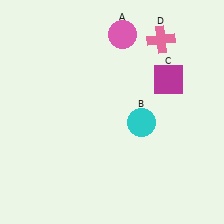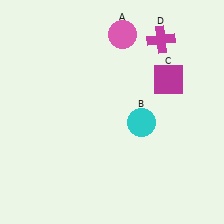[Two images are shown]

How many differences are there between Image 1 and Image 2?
There is 1 difference between the two images.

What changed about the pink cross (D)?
In Image 1, D is pink. In Image 2, it changed to magenta.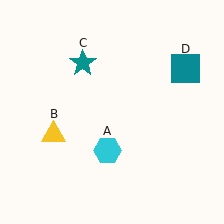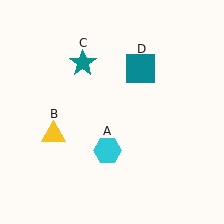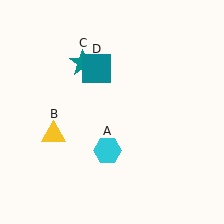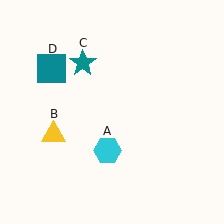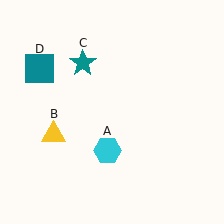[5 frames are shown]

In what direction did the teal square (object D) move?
The teal square (object D) moved left.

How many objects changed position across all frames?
1 object changed position: teal square (object D).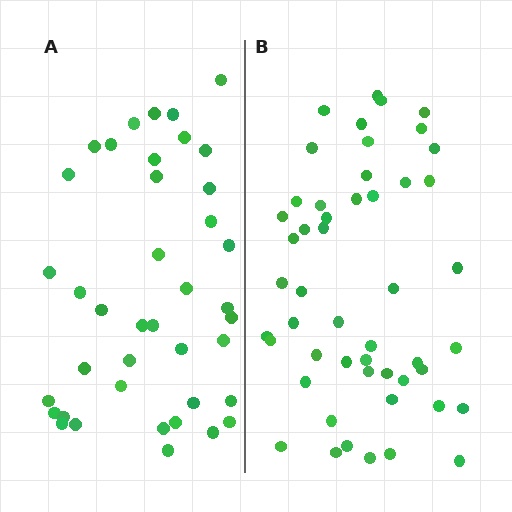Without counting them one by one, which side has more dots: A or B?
Region B (the right region) has more dots.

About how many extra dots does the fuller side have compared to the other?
Region B has roughly 10 or so more dots than region A.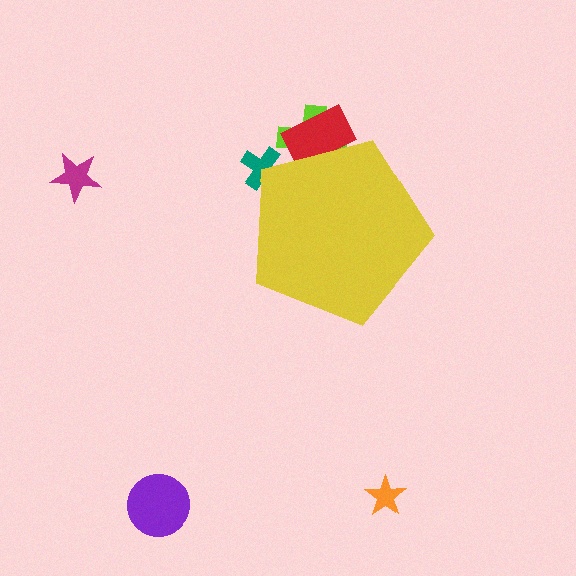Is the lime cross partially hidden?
Yes, the lime cross is partially hidden behind the yellow pentagon.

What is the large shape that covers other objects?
A yellow pentagon.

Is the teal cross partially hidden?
Yes, the teal cross is partially hidden behind the yellow pentagon.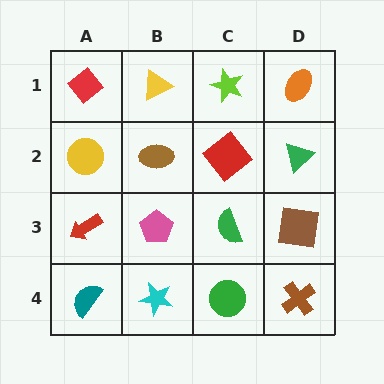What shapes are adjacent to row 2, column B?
A yellow triangle (row 1, column B), a pink pentagon (row 3, column B), a yellow circle (row 2, column A), a red diamond (row 2, column C).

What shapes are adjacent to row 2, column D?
An orange ellipse (row 1, column D), a brown square (row 3, column D), a red diamond (row 2, column C).